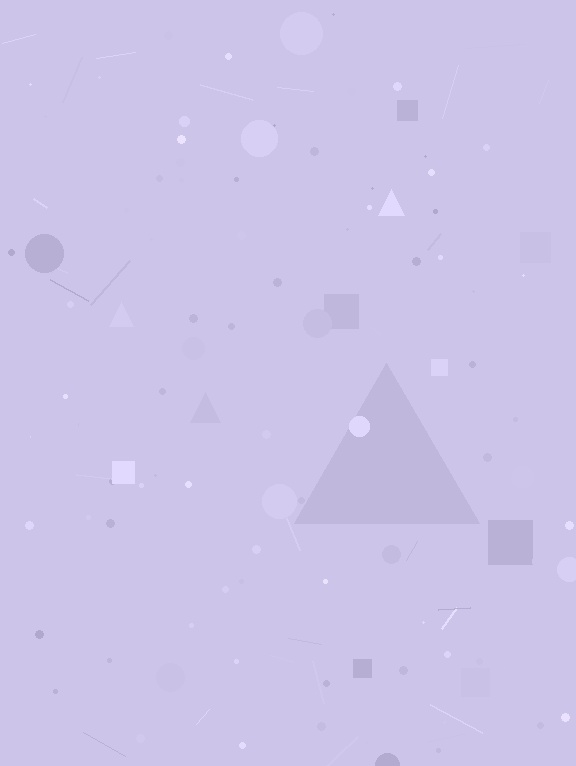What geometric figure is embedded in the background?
A triangle is embedded in the background.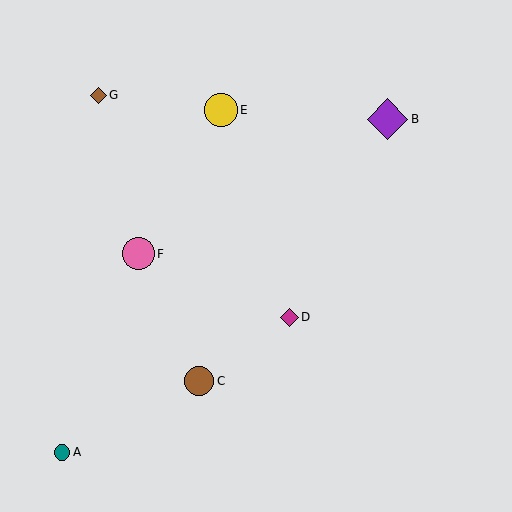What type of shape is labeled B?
Shape B is a purple diamond.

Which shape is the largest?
The purple diamond (labeled B) is the largest.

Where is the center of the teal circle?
The center of the teal circle is at (62, 452).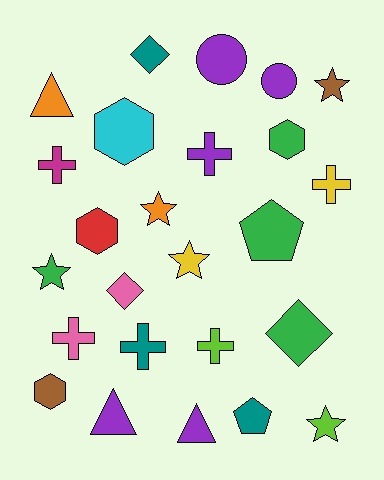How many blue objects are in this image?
There are no blue objects.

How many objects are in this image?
There are 25 objects.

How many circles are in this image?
There are 2 circles.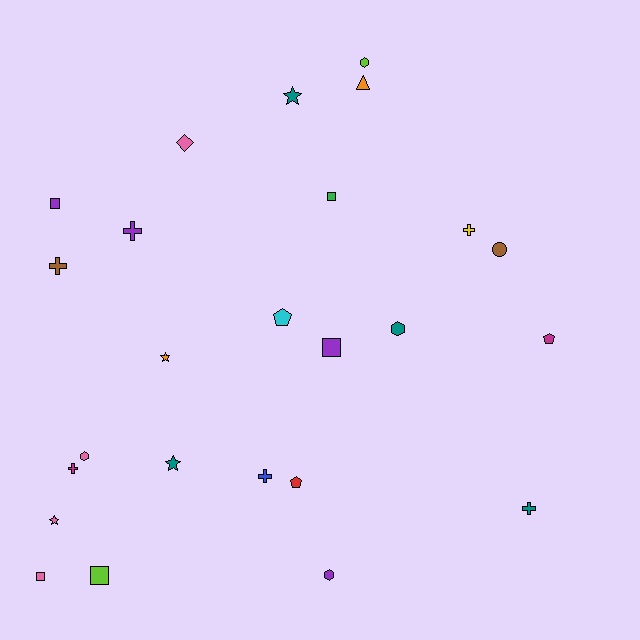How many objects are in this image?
There are 25 objects.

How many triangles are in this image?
There is 1 triangle.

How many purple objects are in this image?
There are 4 purple objects.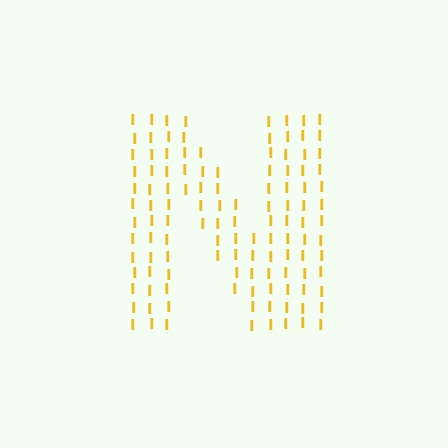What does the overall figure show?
The overall figure shows the letter N.